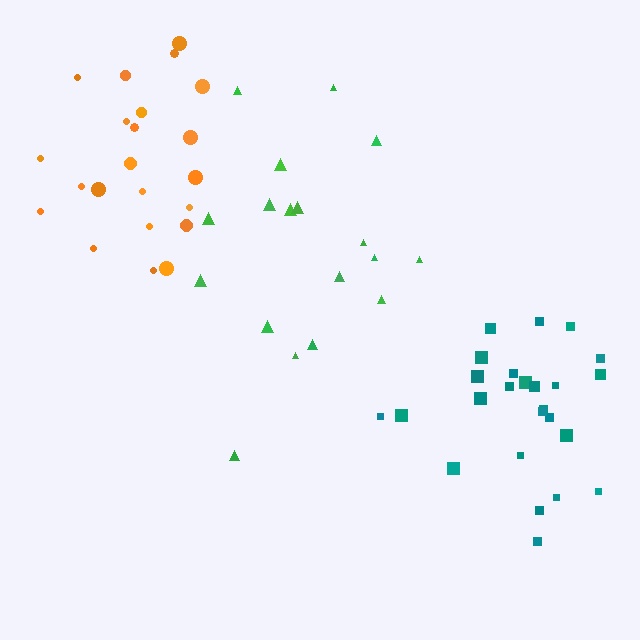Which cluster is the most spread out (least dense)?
Green.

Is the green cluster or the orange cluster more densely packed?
Orange.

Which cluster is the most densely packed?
Orange.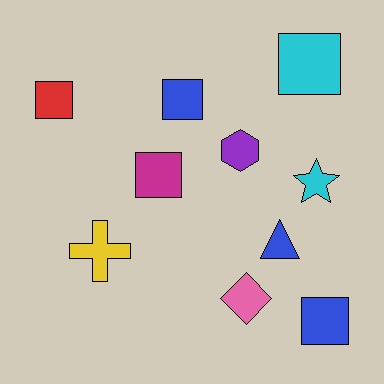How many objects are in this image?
There are 10 objects.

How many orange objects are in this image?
There are no orange objects.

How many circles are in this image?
There are no circles.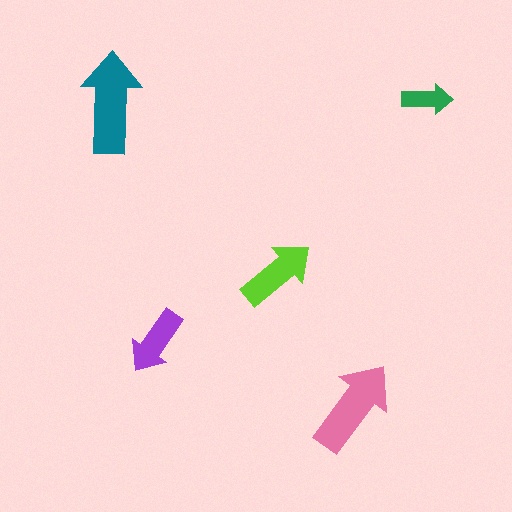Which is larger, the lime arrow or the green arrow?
The lime one.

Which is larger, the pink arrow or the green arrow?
The pink one.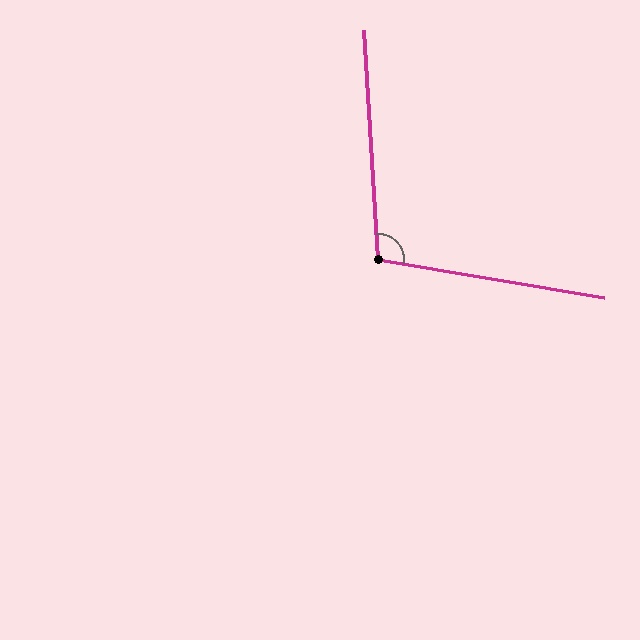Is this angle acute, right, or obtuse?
It is obtuse.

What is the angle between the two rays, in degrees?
Approximately 103 degrees.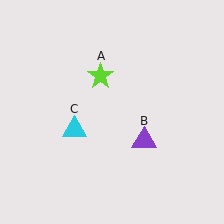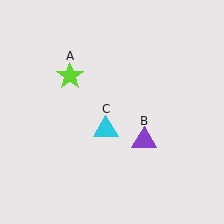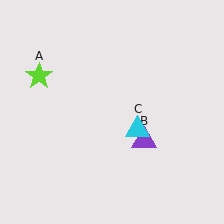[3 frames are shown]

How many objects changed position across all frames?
2 objects changed position: lime star (object A), cyan triangle (object C).